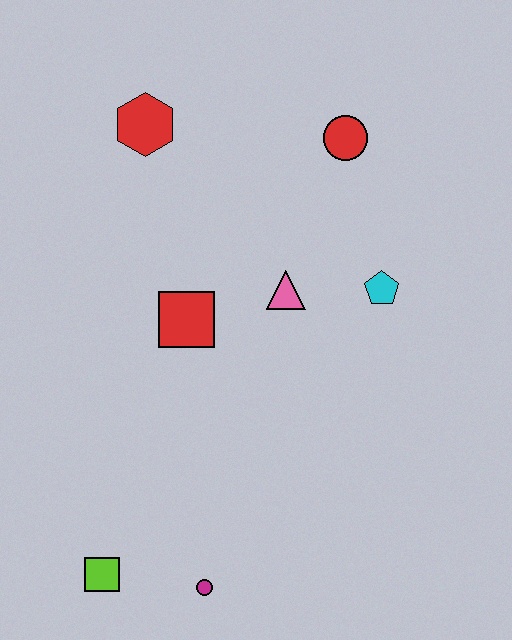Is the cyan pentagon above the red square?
Yes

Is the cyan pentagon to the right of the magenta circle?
Yes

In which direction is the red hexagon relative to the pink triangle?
The red hexagon is above the pink triangle.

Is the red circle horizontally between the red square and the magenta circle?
No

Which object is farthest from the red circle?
The lime square is farthest from the red circle.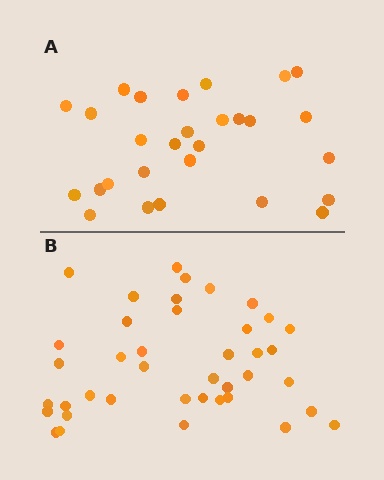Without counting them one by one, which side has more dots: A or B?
Region B (the bottom region) has more dots.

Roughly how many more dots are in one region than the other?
Region B has roughly 12 or so more dots than region A.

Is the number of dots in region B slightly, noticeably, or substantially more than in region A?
Region B has noticeably more, but not dramatically so. The ratio is roughly 1.4 to 1.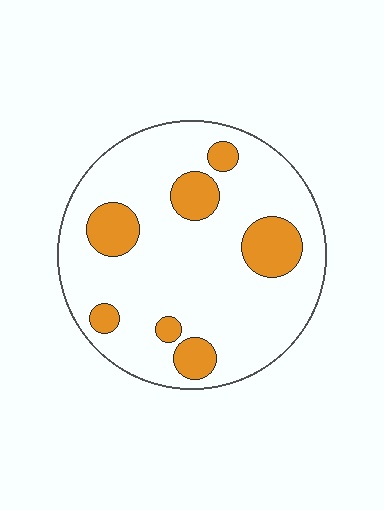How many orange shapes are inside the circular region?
7.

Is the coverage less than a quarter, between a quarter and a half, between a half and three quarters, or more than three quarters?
Less than a quarter.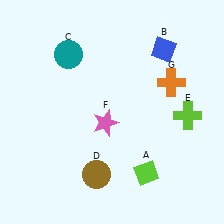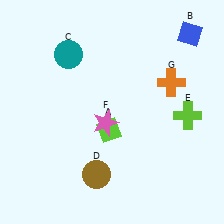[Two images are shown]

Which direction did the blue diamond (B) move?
The blue diamond (B) moved right.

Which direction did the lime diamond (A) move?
The lime diamond (A) moved up.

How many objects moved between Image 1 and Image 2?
2 objects moved between the two images.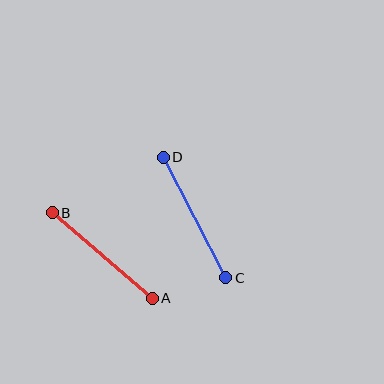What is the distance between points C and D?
The distance is approximately 136 pixels.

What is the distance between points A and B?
The distance is approximately 131 pixels.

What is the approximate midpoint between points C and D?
The midpoint is at approximately (195, 218) pixels.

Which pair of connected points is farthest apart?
Points C and D are farthest apart.